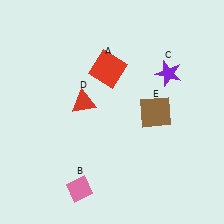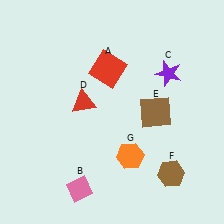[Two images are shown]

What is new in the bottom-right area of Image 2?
A brown hexagon (F) was added in the bottom-right area of Image 2.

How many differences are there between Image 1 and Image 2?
There are 2 differences between the two images.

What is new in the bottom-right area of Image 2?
An orange hexagon (G) was added in the bottom-right area of Image 2.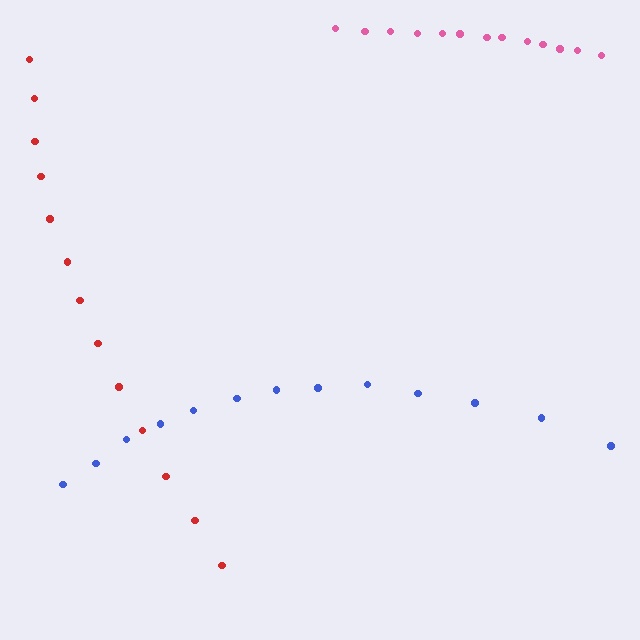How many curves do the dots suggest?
There are 3 distinct paths.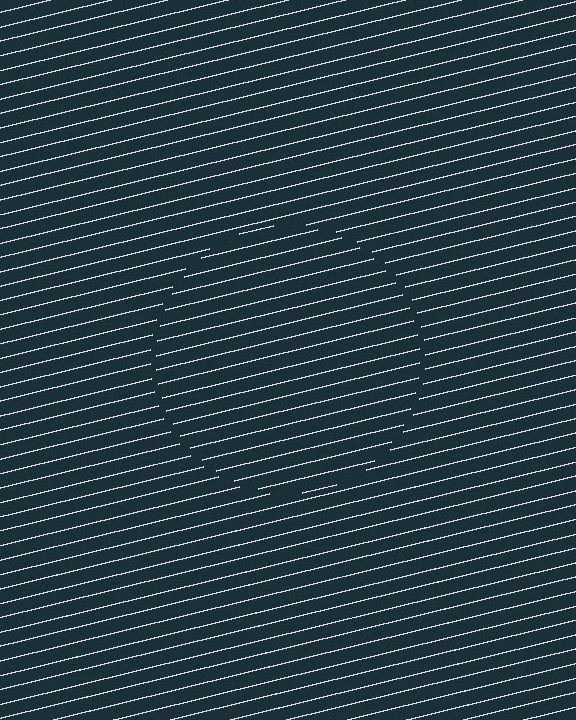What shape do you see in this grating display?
An illusory circle. The interior of the shape contains the same grating, shifted by half a period — the contour is defined by the phase discontinuity where line-ends from the inner and outer gratings abut.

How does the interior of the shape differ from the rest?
The interior of the shape contains the same grating, shifted by half a period — the contour is defined by the phase discontinuity where line-ends from the inner and outer gratings abut.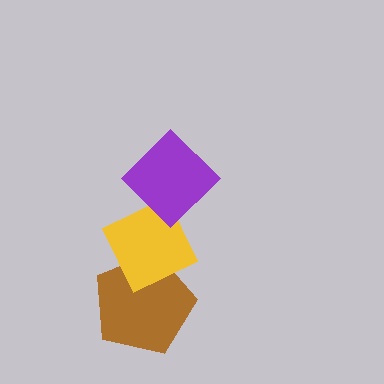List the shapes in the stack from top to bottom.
From top to bottom: the purple diamond, the yellow diamond, the brown pentagon.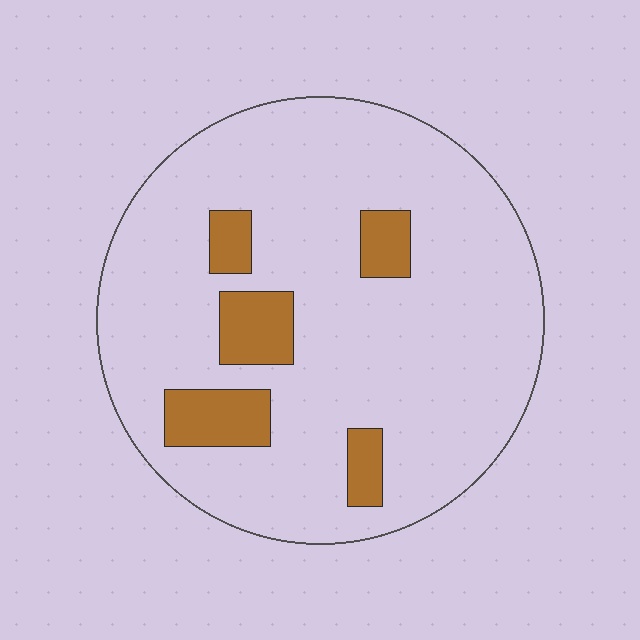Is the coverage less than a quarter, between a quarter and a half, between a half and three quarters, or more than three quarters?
Less than a quarter.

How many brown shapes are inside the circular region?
5.